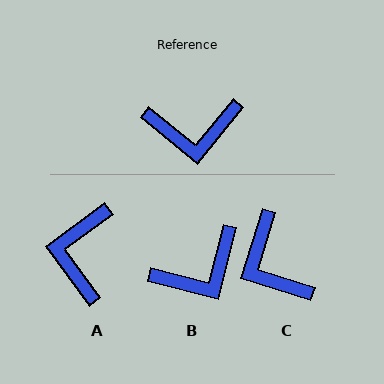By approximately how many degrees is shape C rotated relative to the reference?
Approximately 68 degrees clockwise.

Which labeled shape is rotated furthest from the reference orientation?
A, about 104 degrees away.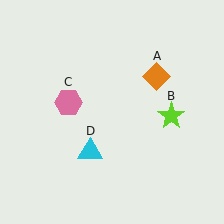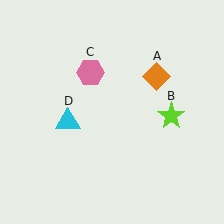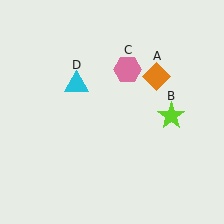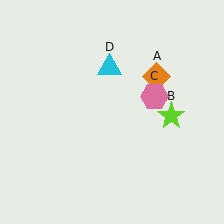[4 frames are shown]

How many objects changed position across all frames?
2 objects changed position: pink hexagon (object C), cyan triangle (object D).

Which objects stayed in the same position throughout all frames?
Orange diamond (object A) and lime star (object B) remained stationary.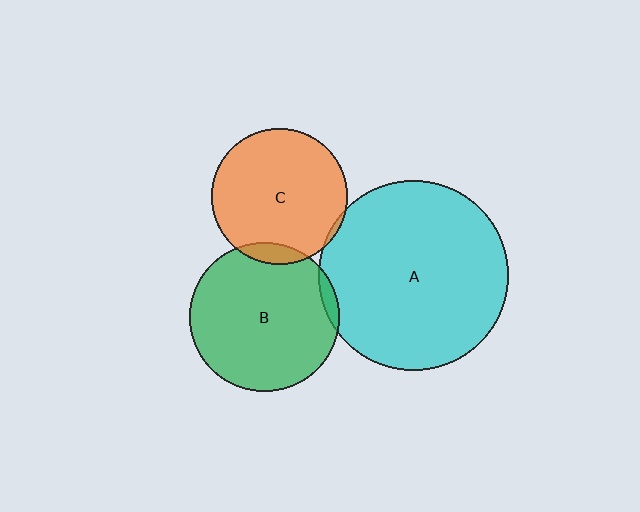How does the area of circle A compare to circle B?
Approximately 1.6 times.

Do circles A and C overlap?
Yes.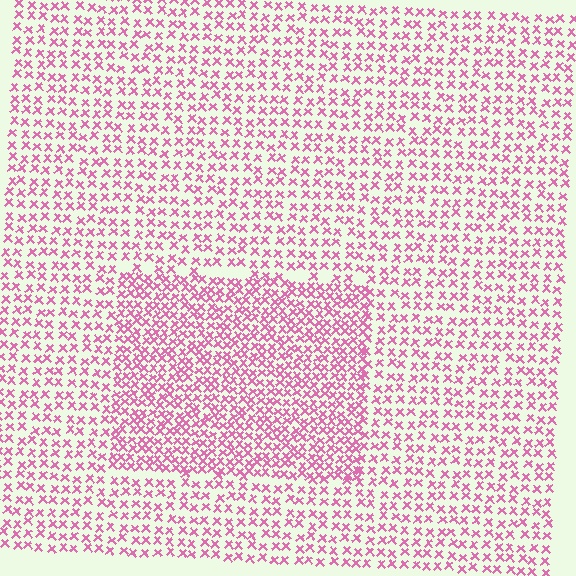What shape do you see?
I see a rectangle.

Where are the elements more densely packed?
The elements are more densely packed inside the rectangle boundary.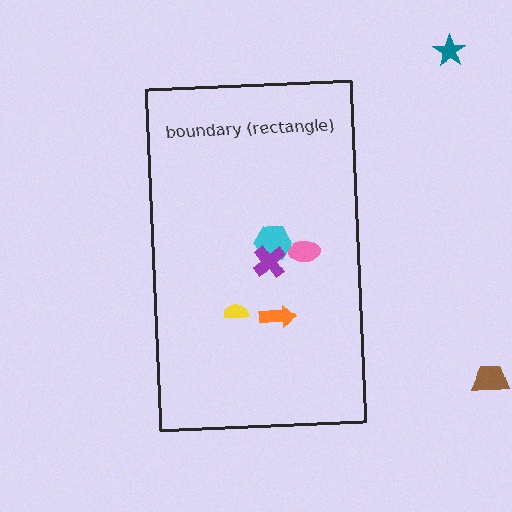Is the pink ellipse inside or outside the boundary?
Inside.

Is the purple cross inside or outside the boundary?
Inside.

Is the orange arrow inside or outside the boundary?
Inside.